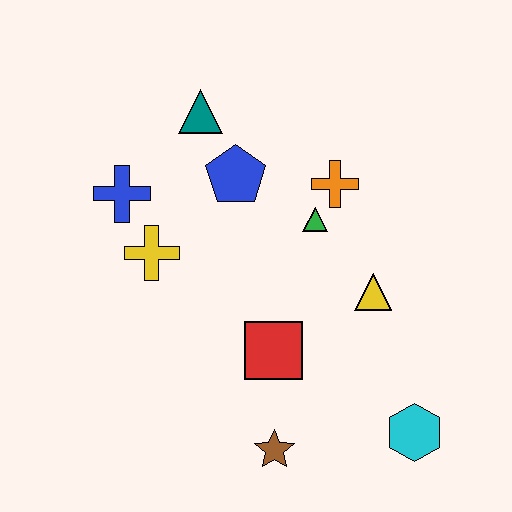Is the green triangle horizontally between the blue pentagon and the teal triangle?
No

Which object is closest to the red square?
The brown star is closest to the red square.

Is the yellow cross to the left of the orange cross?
Yes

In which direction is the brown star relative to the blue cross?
The brown star is below the blue cross.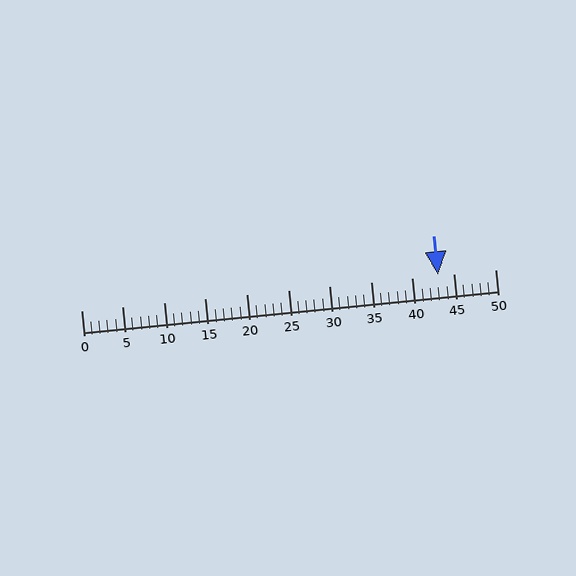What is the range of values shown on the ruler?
The ruler shows values from 0 to 50.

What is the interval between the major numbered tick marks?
The major tick marks are spaced 5 units apart.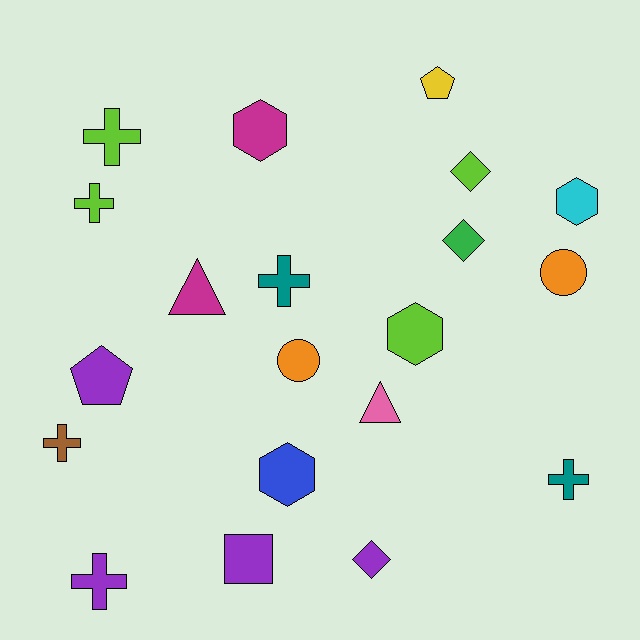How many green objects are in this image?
There is 1 green object.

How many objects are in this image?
There are 20 objects.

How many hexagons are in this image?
There are 4 hexagons.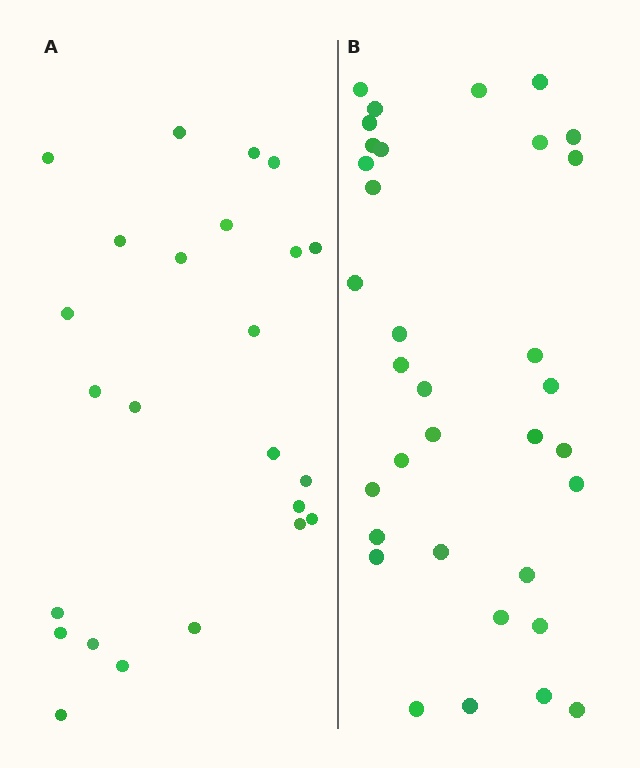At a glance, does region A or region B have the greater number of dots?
Region B (the right region) has more dots.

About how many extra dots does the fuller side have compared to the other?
Region B has roughly 10 or so more dots than region A.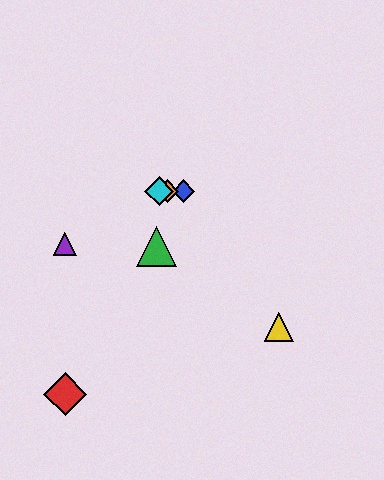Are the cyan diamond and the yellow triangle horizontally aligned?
No, the cyan diamond is at y≈191 and the yellow triangle is at y≈327.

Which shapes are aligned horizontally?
The blue diamond, the orange diamond, the cyan diamond are aligned horizontally.